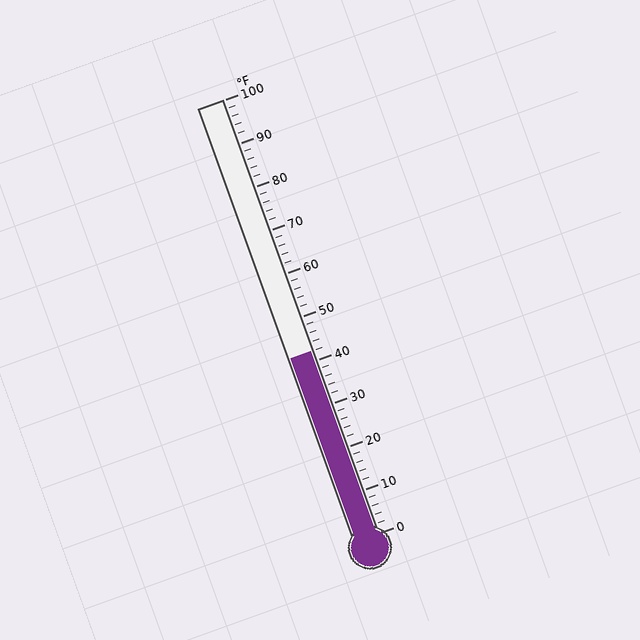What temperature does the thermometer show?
The thermometer shows approximately 42°F.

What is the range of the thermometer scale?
The thermometer scale ranges from 0°F to 100°F.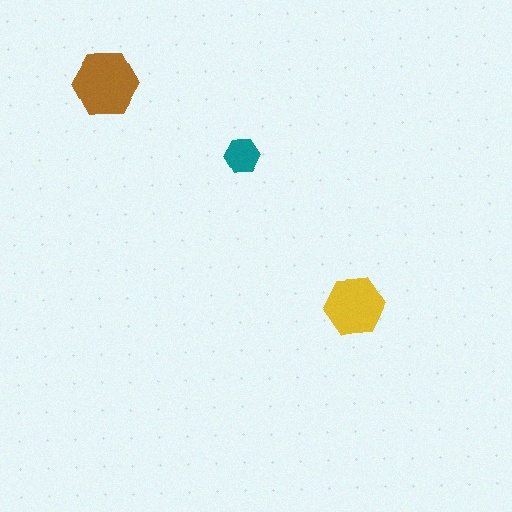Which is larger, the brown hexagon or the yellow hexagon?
The brown one.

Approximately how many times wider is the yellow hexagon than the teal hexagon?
About 1.5 times wider.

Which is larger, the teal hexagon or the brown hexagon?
The brown one.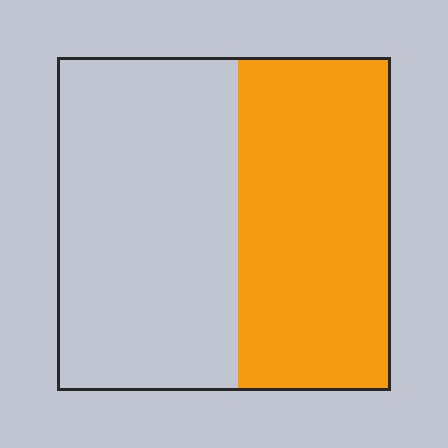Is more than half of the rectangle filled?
No.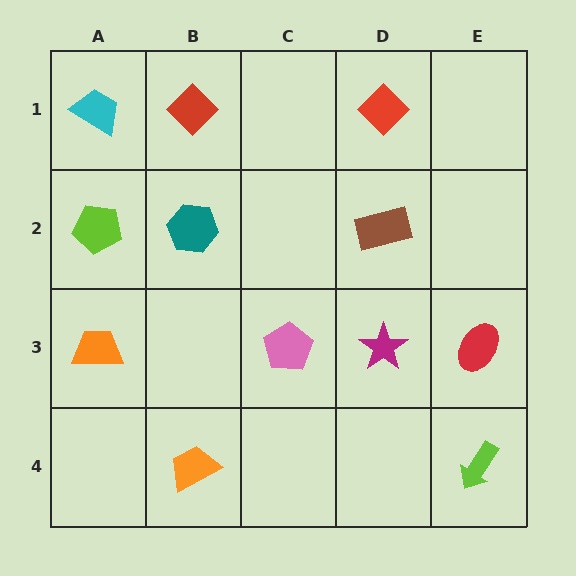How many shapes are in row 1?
3 shapes.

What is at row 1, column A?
A cyan trapezoid.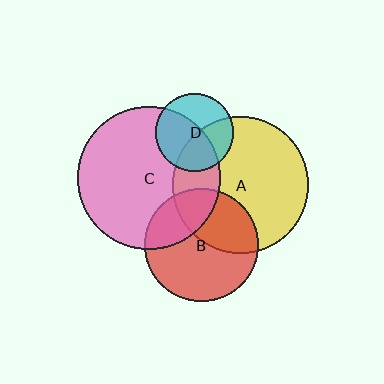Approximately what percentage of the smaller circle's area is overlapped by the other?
Approximately 25%.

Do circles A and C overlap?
Yes.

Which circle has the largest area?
Circle C (pink).